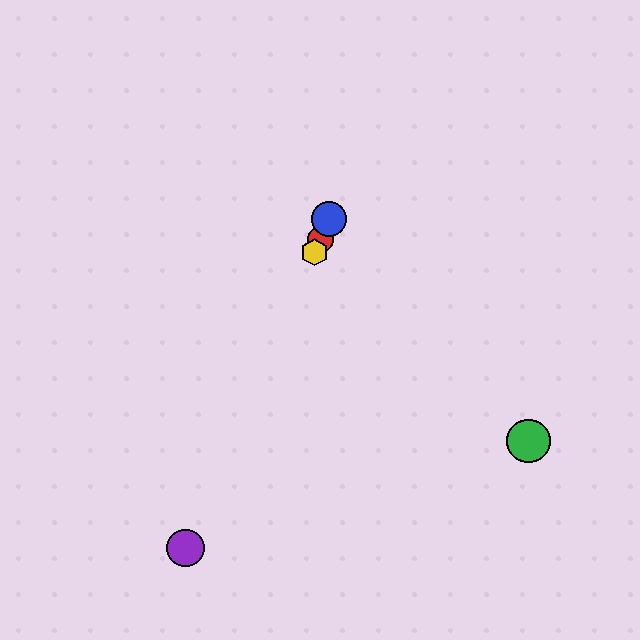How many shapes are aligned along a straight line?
4 shapes (the red circle, the blue circle, the yellow hexagon, the purple circle) are aligned along a straight line.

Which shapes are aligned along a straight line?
The red circle, the blue circle, the yellow hexagon, the purple circle are aligned along a straight line.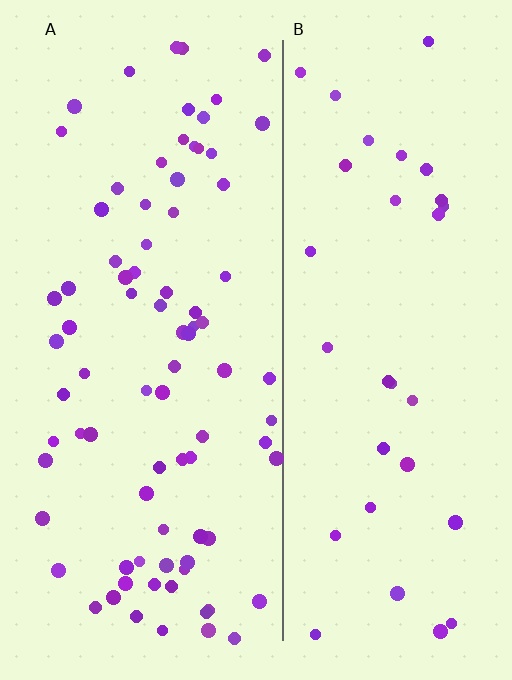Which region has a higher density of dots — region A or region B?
A (the left).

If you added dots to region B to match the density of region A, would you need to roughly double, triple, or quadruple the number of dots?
Approximately double.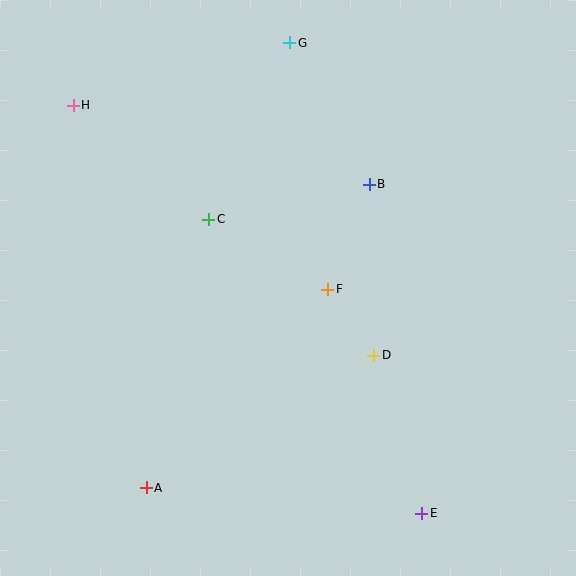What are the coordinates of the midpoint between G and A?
The midpoint between G and A is at (218, 265).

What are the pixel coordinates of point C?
Point C is at (209, 219).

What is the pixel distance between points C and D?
The distance between C and D is 214 pixels.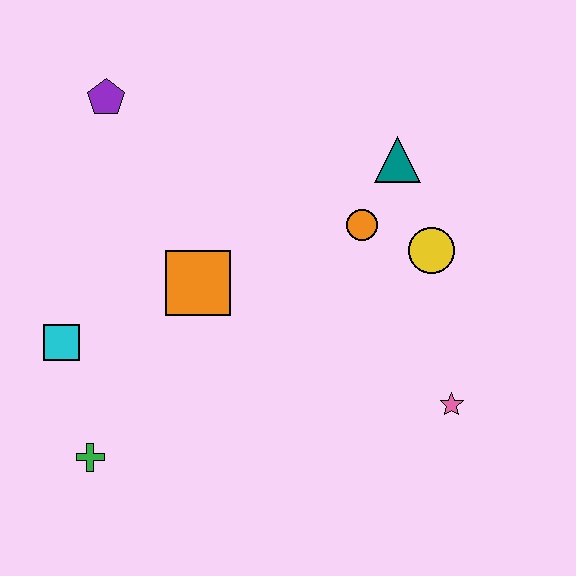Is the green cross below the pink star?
Yes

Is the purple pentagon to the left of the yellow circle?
Yes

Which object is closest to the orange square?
The cyan square is closest to the orange square.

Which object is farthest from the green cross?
The teal triangle is farthest from the green cross.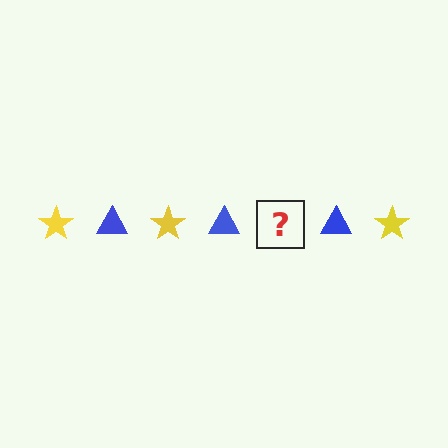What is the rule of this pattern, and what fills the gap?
The rule is that the pattern alternates between yellow star and blue triangle. The gap should be filled with a yellow star.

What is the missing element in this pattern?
The missing element is a yellow star.